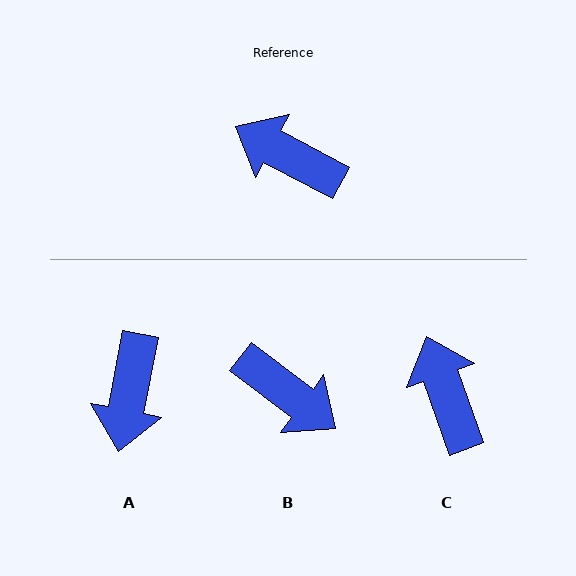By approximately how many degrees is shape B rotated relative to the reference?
Approximately 171 degrees counter-clockwise.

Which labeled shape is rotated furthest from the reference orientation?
B, about 171 degrees away.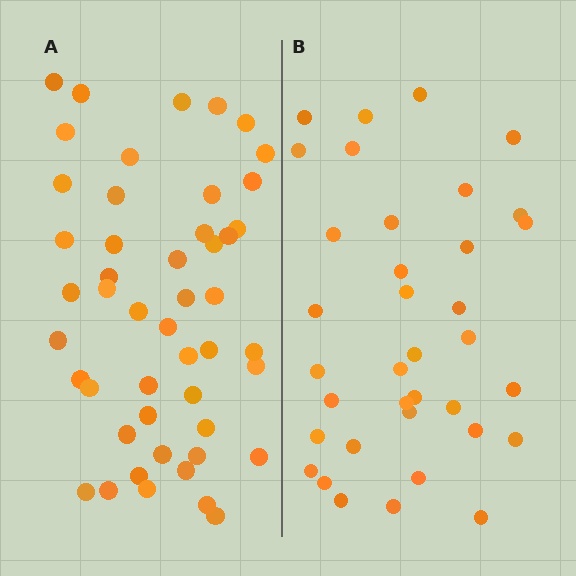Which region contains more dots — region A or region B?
Region A (the left region) has more dots.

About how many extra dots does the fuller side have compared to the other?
Region A has roughly 12 or so more dots than region B.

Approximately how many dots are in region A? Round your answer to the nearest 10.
About 50 dots. (The exact count is 48, which rounds to 50.)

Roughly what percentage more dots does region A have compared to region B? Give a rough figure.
About 35% more.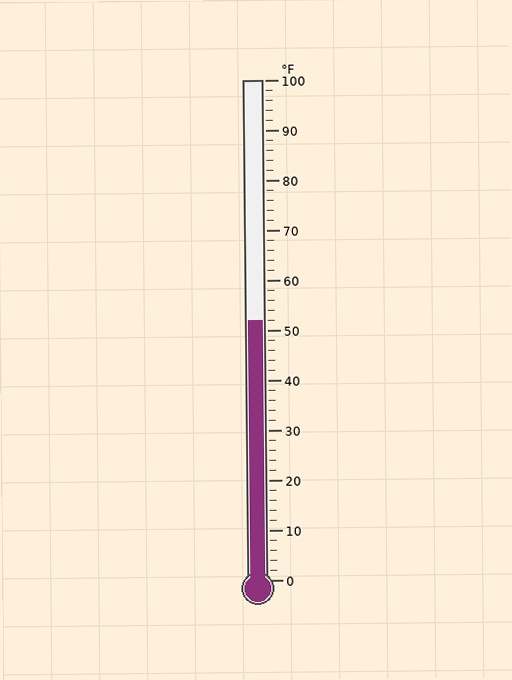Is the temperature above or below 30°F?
The temperature is above 30°F.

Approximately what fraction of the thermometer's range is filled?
The thermometer is filled to approximately 50% of its range.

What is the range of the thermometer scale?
The thermometer scale ranges from 0°F to 100°F.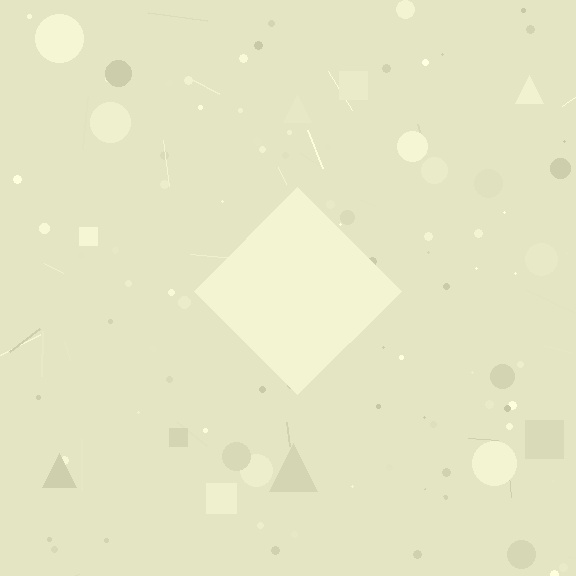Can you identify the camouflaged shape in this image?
The camouflaged shape is a diamond.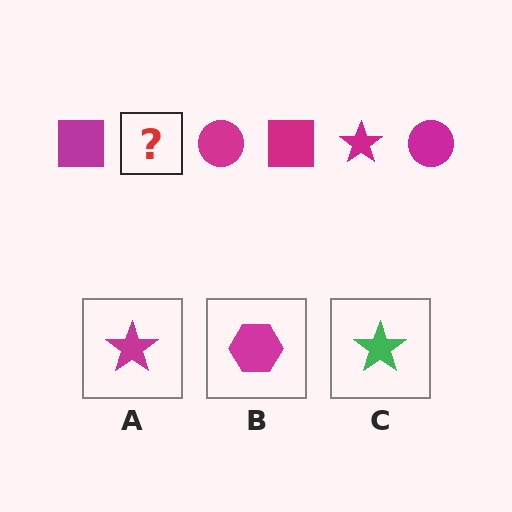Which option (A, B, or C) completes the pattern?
A.